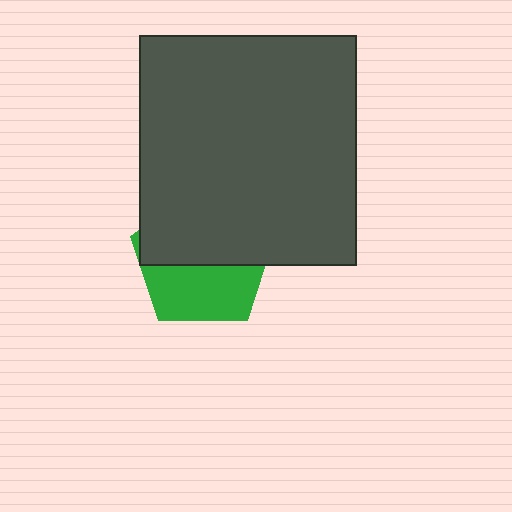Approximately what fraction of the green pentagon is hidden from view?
Roughly 55% of the green pentagon is hidden behind the dark gray rectangle.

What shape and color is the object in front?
The object in front is a dark gray rectangle.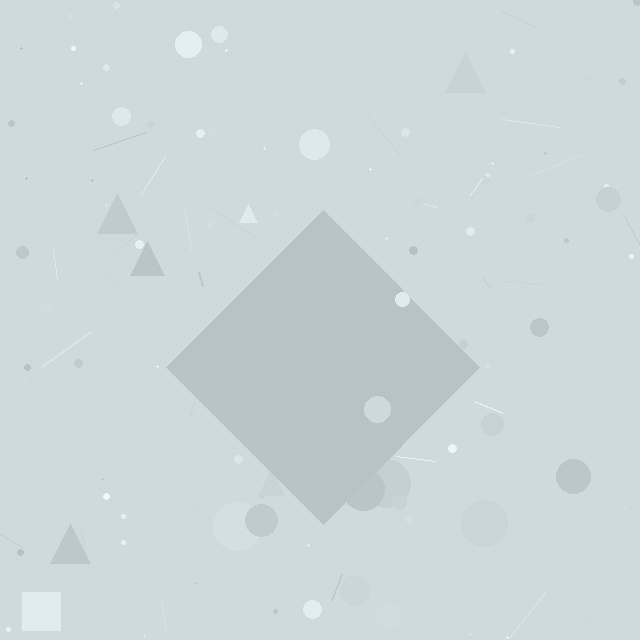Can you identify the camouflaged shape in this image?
The camouflaged shape is a diamond.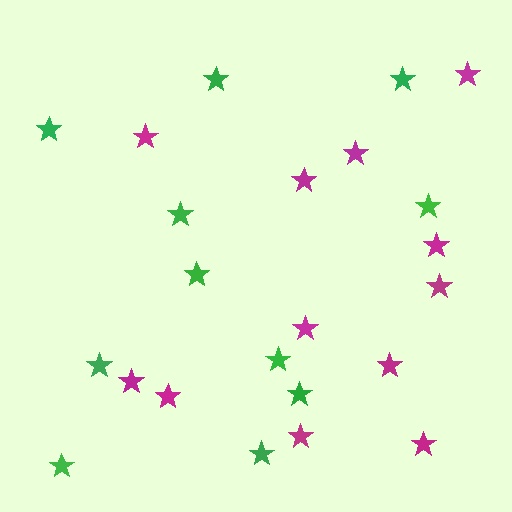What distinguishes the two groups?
There are 2 groups: one group of magenta stars (12) and one group of green stars (11).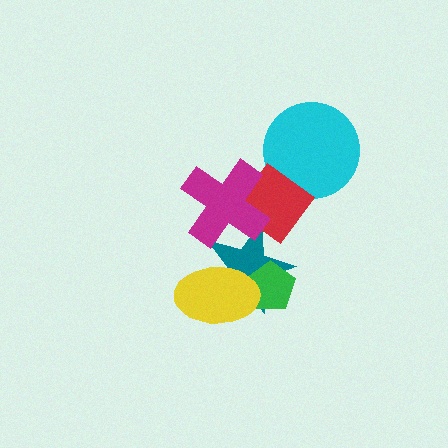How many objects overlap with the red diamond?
3 objects overlap with the red diamond.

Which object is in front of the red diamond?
The magenta cross is in front of the red diamond.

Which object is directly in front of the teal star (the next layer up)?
The green pentagon is directly in front of the teal star.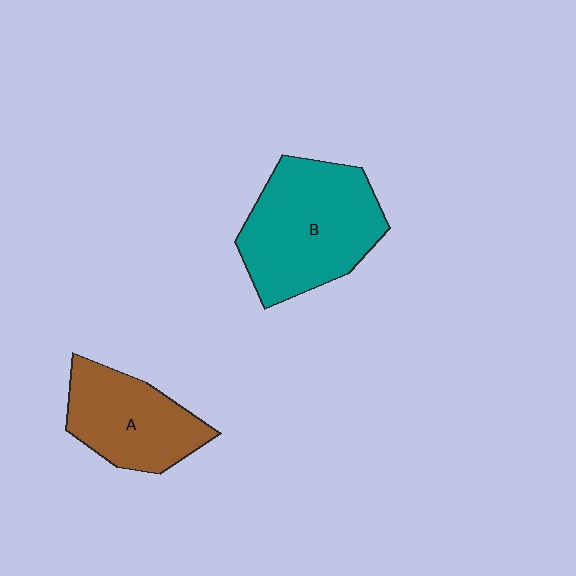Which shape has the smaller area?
Shape A (brown).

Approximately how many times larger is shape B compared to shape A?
Approximately 1.4 times.